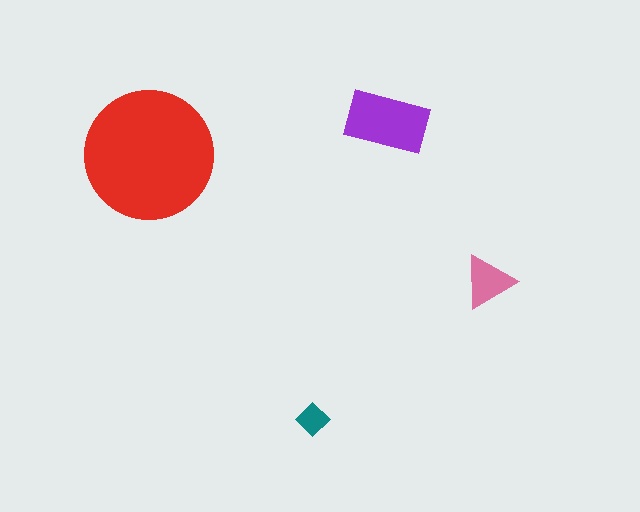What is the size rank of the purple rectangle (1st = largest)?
2nd.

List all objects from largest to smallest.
The red circle, the purple rectangle, the pink triangle, the teal diamond.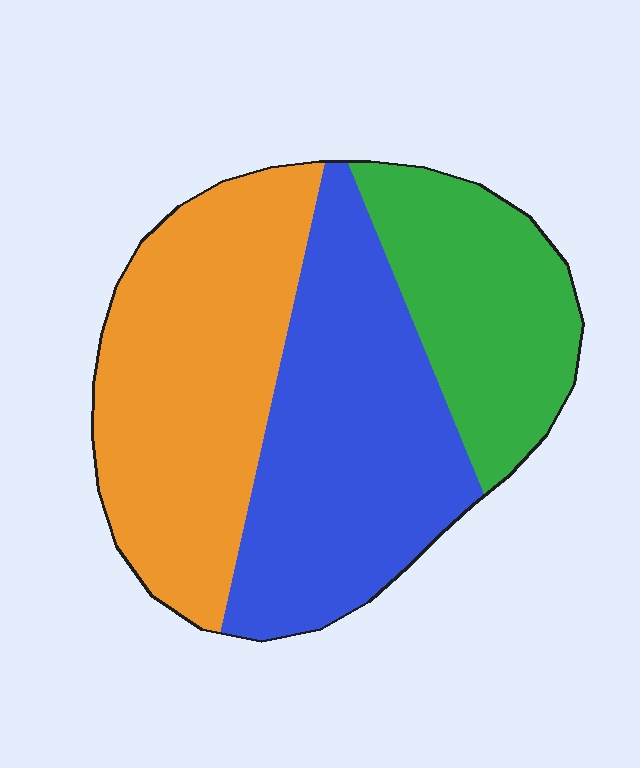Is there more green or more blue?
Blue.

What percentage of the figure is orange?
Orange takes up about three eighths (3/8) of the figure.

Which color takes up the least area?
Green, at roughly 25%.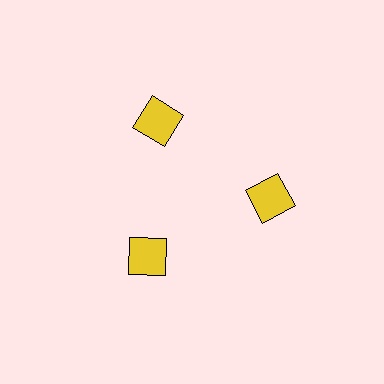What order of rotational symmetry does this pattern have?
This pattern has 3-fold rotational symmetry.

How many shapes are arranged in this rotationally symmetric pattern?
There are 3 shapes, arranged in 3 groups of 1.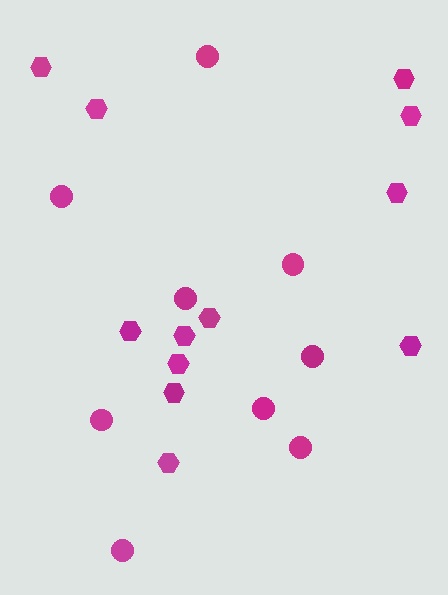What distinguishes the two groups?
There are 2 groups: one group of hexagons (12) and one group of circles (9).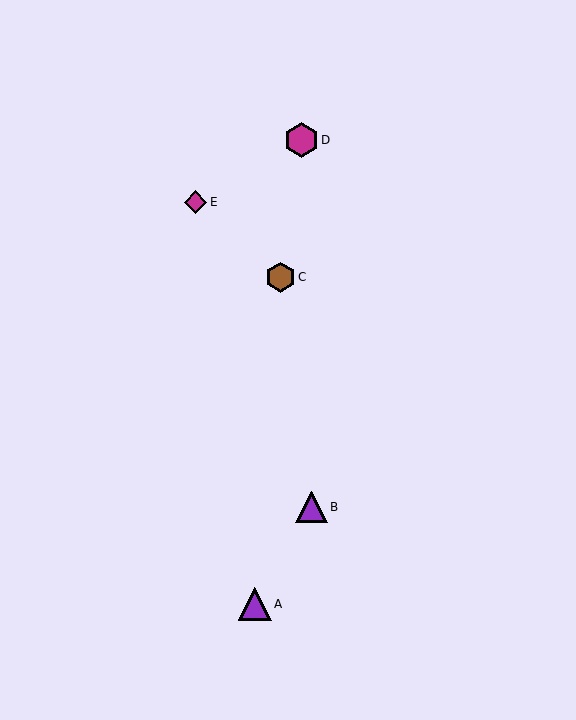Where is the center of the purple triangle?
The center of the purple triangle is at (255, 604).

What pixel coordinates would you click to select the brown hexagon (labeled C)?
Click at (280, 277) to select the brown hexagon C.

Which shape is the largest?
The magenta hexagon (labeled D) is the largest.